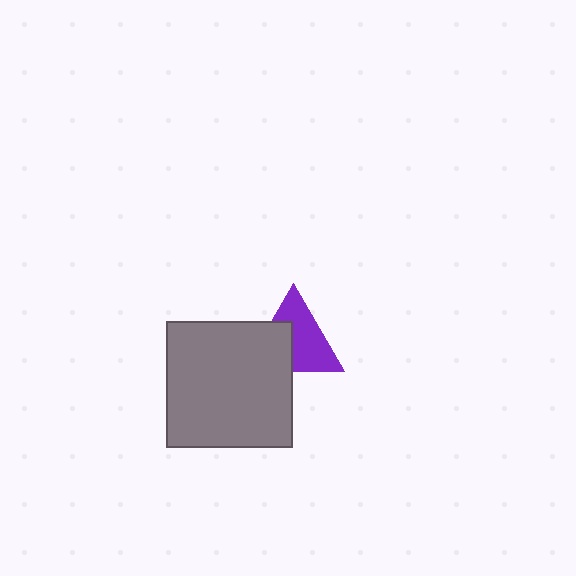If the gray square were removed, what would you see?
You would see the complete purple triangle.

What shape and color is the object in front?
The object in front is a gray square.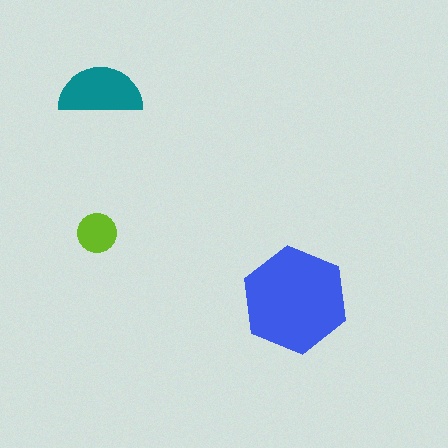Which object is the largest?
The blue hexagon.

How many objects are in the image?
There are 3 objects in the image.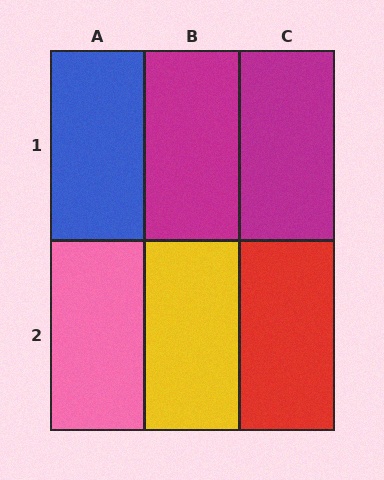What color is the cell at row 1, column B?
Magenta.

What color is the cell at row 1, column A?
Blue.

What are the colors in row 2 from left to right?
Pink, yellow, red.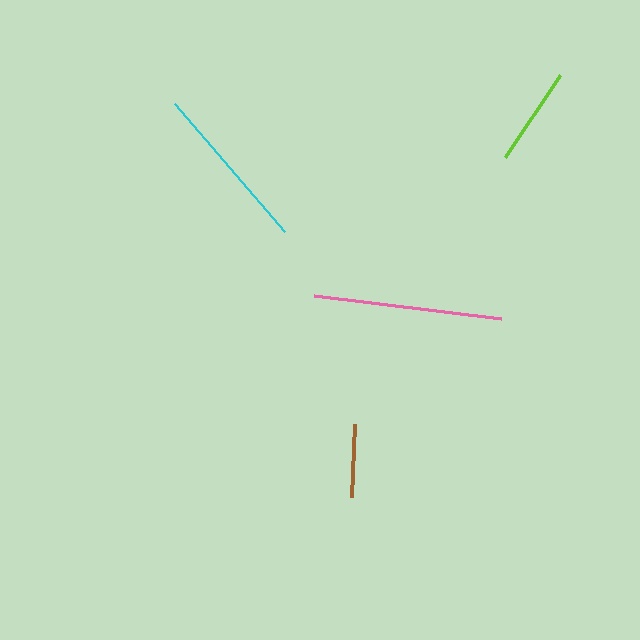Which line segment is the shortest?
The brown line is the shortest at approximately 72 pixels.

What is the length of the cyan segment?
The cyan segment is approximately 169 pixels long.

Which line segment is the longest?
The pink line is the longest at approximately 189 pixels.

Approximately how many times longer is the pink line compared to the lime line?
The pink line is approximately 1.9 times the length of the lime line.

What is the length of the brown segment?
The brown segment is approximately 72 pixels long.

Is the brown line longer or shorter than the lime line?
The lime line is longer than the brown line.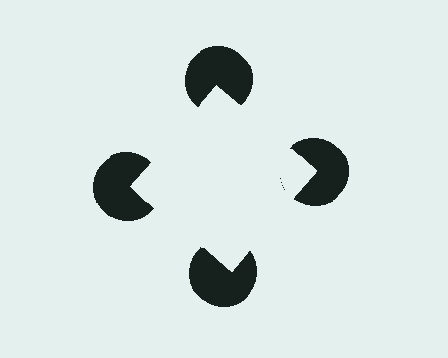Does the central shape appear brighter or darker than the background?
It typically appears slightly brighter than the background, even though no actual brightness change is drawn.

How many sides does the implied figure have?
4 sides.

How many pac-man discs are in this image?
There are 4 — one at each vertex of the illusory square.